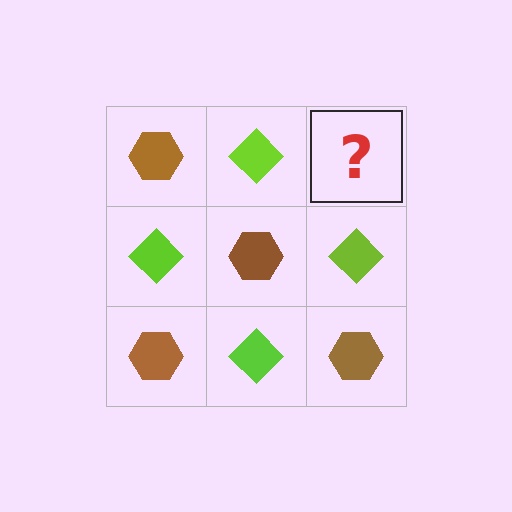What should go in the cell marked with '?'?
The missing cell should contain a brown hexagon.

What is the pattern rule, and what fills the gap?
The rule is that it alternates brown hexagon and lime diamond in a checkerboard pattern. The gap should be filled with a brown hexagon.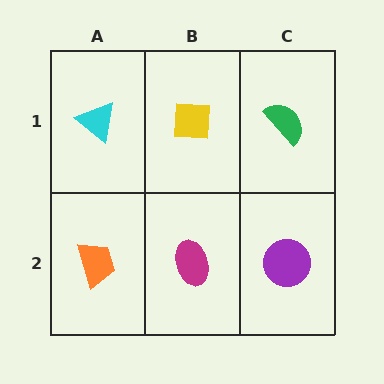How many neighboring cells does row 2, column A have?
2.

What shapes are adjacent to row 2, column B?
A yellow square (row 1, column B), an orange trapezoid (row 2, column A), a purple circle (row 2, column C).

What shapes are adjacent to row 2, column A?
A cyan triangle (row 1, column A), a magenta ellipse (row 2, column B).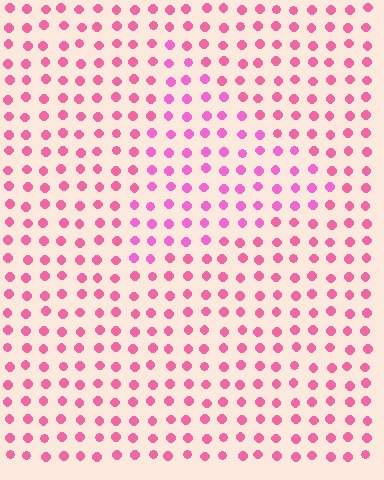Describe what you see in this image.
The image is filled with small pink elements in a uniform arrangement. A triangle-shaped region is visible where the elements are tinted to a slightly different hue, forming a subtle color boundary.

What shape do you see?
I see a triangle.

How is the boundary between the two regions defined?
The boundary is defined purely by a slight shift in hue (about 21 degrees). Spacing, size, and orientation are identical on both sides.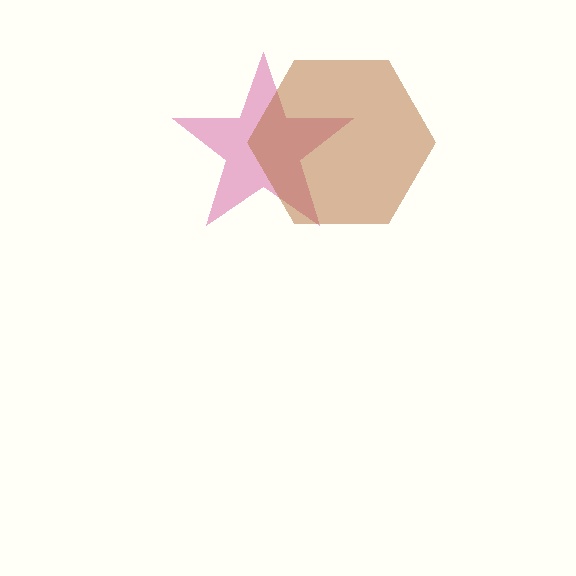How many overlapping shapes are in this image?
There are 2 overlapping shapes in the image.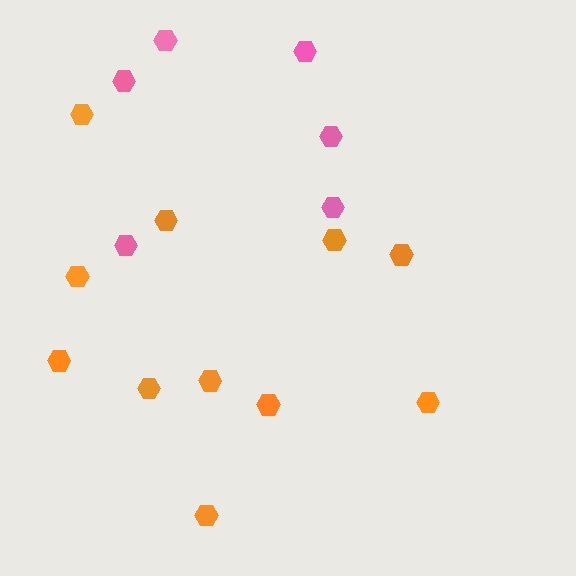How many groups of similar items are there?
There are 2 groups: one group of pink hexagons (6) and one group of orange hexagons (11).